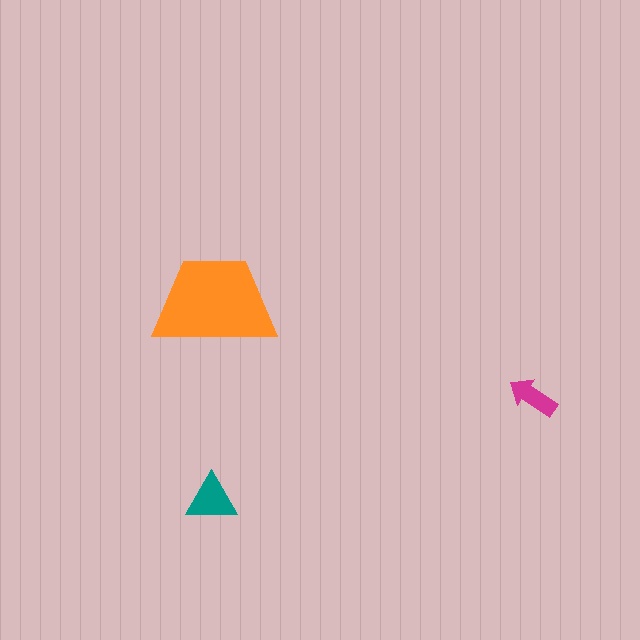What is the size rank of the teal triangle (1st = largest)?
2nd.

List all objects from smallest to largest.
The magenta arrow, the teal triangle, the orange trapezoid.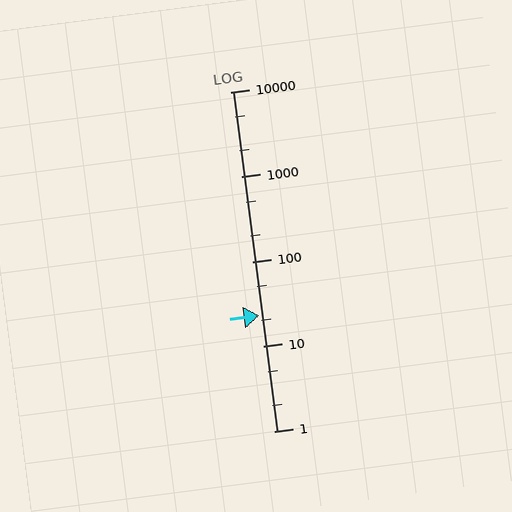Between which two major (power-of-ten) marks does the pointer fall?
The pointer is between 10 and 100.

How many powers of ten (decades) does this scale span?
The scale spans 4 decades, from 1 to 10000.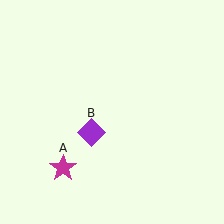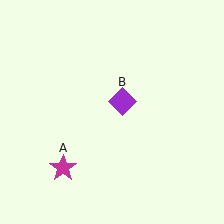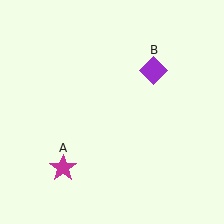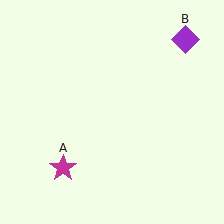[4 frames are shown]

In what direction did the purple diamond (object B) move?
The purple diamond (object B) moved up and to the right.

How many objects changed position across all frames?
1 object changed position: purple diamond (object B).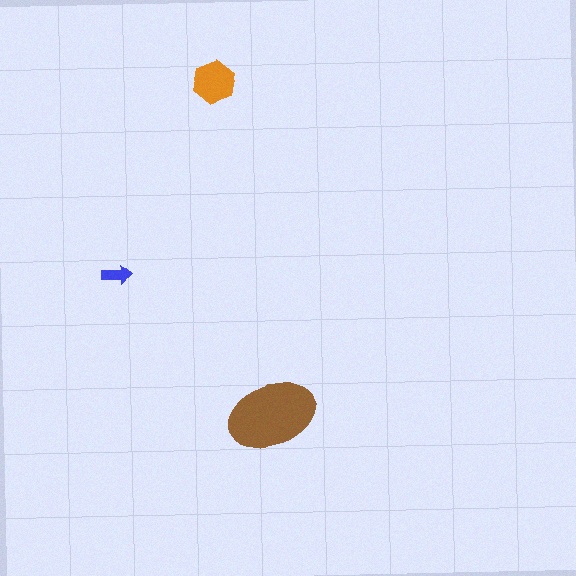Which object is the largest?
The brown ellipse.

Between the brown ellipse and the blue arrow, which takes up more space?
The brown ellipse.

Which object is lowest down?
The brown ellipse is bottommost.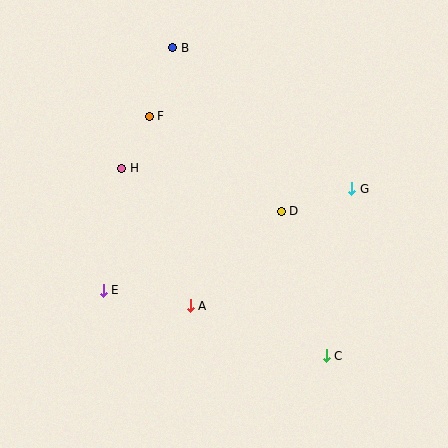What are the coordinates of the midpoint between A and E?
The midpoint between A and E is at (147, 298).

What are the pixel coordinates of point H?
Point H is at (122, 168).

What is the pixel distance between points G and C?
The distance between G and C is 169 pixels.